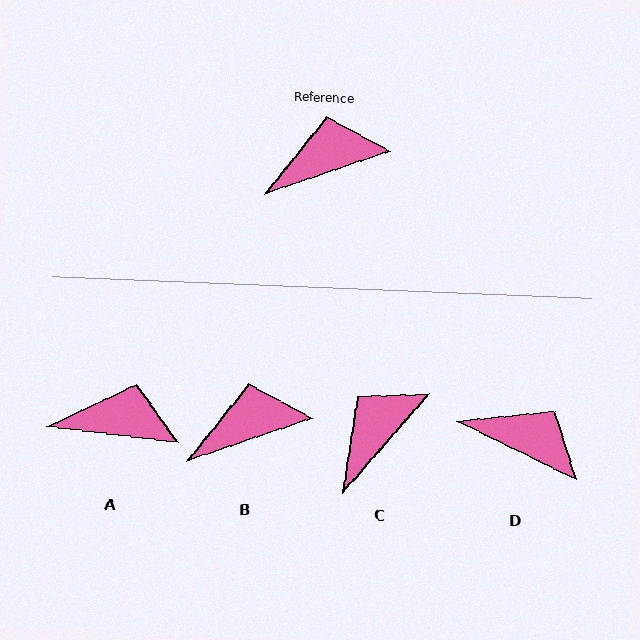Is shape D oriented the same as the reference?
No, it is off by about 45 degrees.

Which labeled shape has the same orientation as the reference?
B.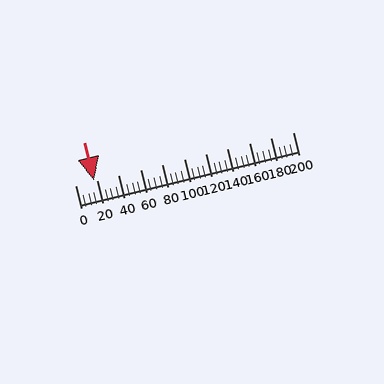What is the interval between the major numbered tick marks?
The major tick marks are spaced 20 units apart.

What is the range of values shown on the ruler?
The ruler shows values from 0 to 200.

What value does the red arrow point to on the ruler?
The red arrow points to approximately 17.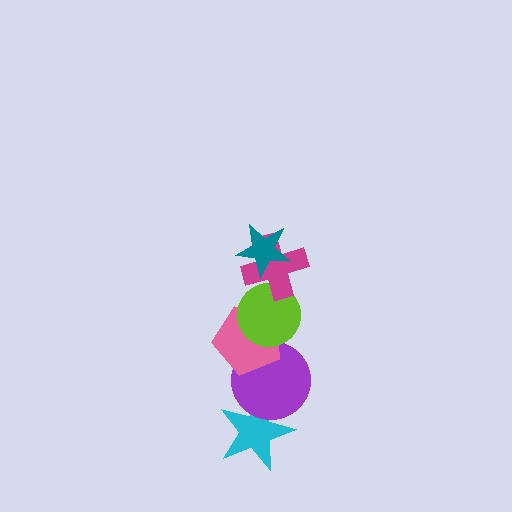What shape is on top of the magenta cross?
The teal star is on top of the magenta cross.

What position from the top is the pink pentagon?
The pink pentagon is 4th from the top.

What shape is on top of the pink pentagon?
The lime circle is on top of the pink pentagon.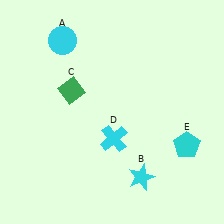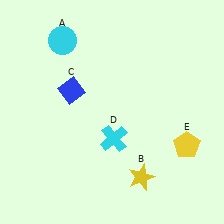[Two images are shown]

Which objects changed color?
B changed from cyan to yellow. C changed from green to blue. E changed from cyan to yellow.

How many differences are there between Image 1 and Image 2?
There are 3 differences between the two images.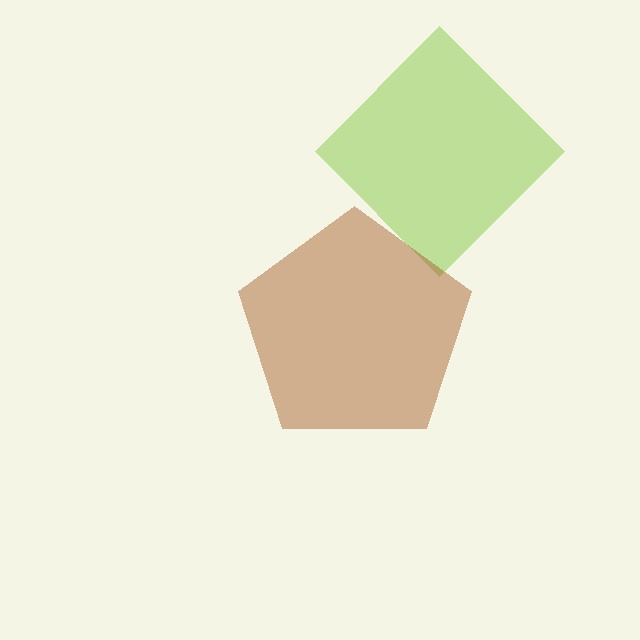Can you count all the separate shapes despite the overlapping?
Yes, there are 2 separate shapes.